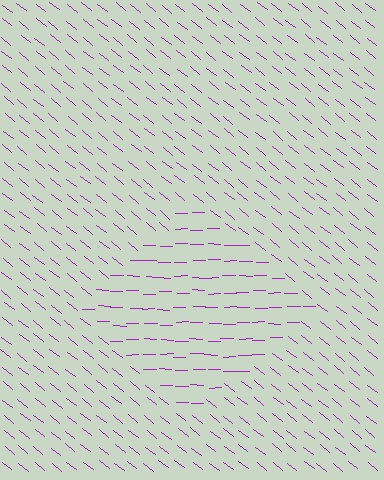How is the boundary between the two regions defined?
The boundary is defined purely by a change in line orientation (approximately 38 degrees difference). All lines are the same color and thickness.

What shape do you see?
I see a diamond.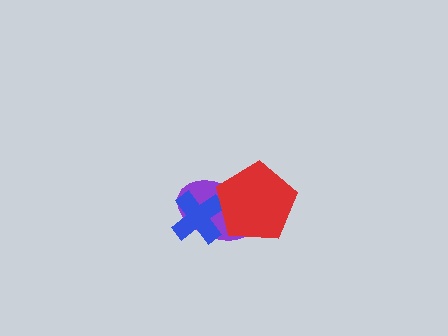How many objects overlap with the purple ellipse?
2 objects overlap with the purple ellipse.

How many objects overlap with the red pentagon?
2 objects overlap with the red pentagon.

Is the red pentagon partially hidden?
No, no other shape covers it.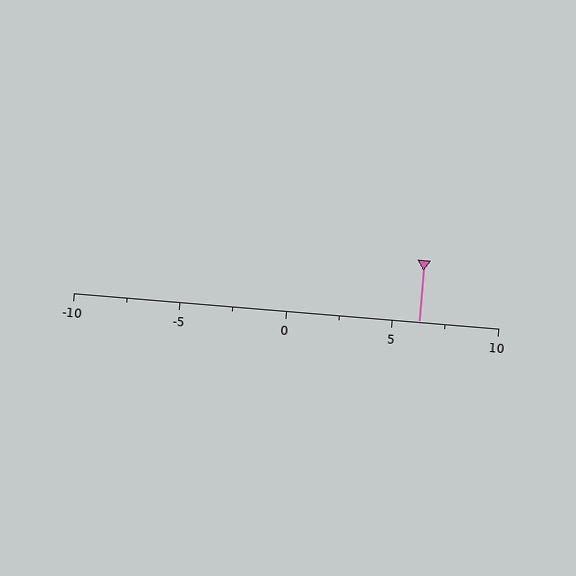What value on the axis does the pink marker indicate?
The marker indicates approximately 6.2.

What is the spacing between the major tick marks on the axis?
The major ticks are spaced 5 apart.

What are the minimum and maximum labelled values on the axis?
The axis runs from -10 to 10.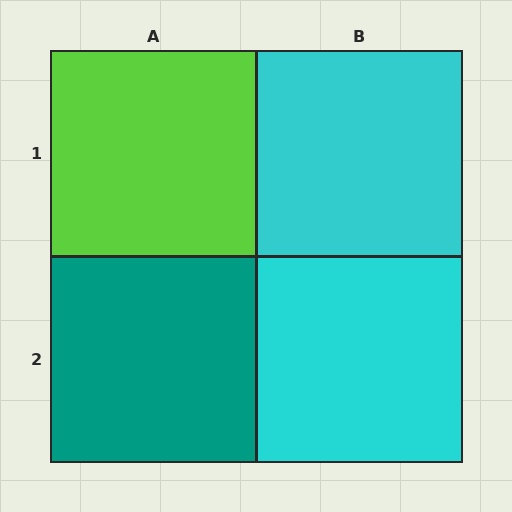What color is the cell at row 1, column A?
Lime.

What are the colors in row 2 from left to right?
Teal, cyan.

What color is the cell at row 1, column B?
Cyan.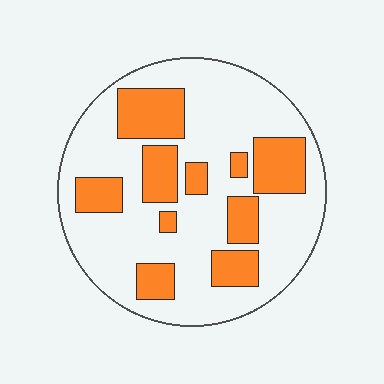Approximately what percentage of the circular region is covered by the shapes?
Approximately 30%.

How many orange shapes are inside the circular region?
10.